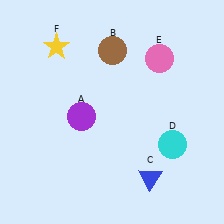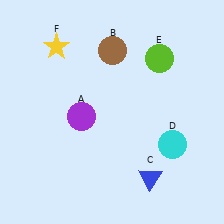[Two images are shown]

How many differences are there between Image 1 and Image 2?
There is 1 difference between the two images.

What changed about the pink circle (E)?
In Image 1, E is pink. In Image 2, it changed to lime.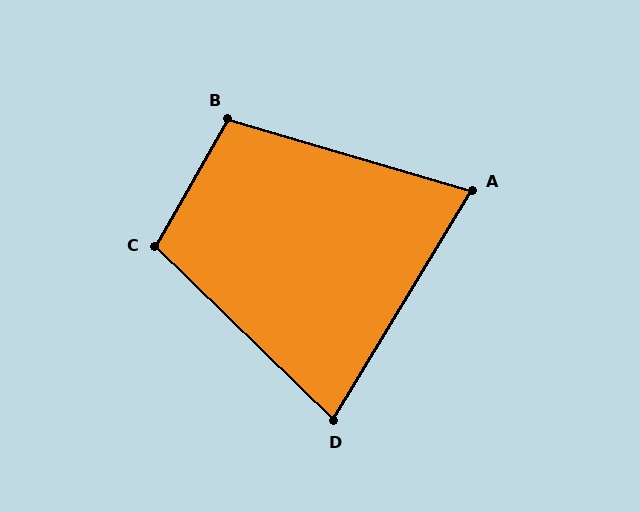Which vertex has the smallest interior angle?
A, at approximately 75 degrees.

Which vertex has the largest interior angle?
C, at approximately 105 degrees.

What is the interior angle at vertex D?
Approximately 77 degrees (acute).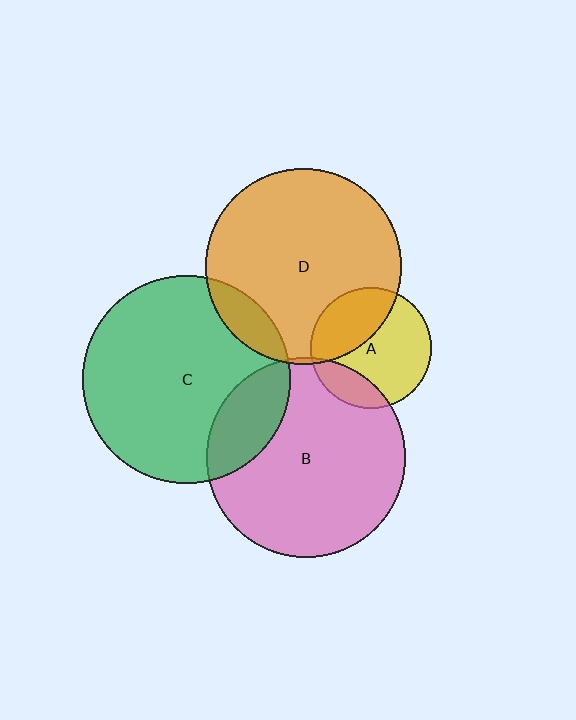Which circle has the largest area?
Circle C (green).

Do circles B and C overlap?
Yes.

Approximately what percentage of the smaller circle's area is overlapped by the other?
Approximately 20%.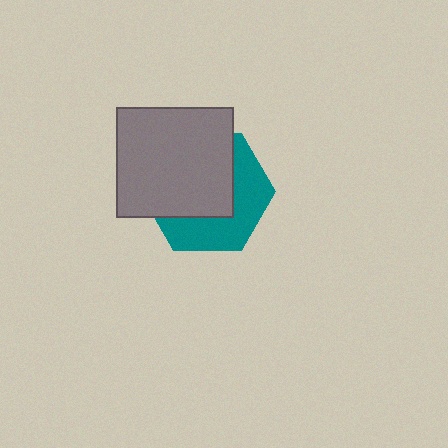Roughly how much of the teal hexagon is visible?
A small part of it is visible (roughly 44%).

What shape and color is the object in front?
The object in front is a gray rectangle.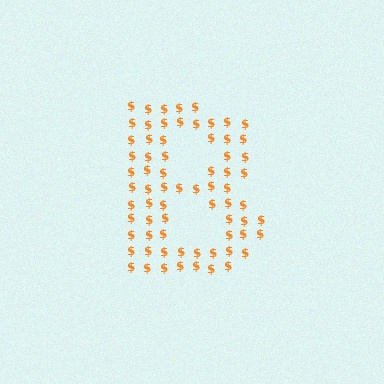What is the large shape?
The large shape is the letter B.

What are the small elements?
The small elements are dollar signs.